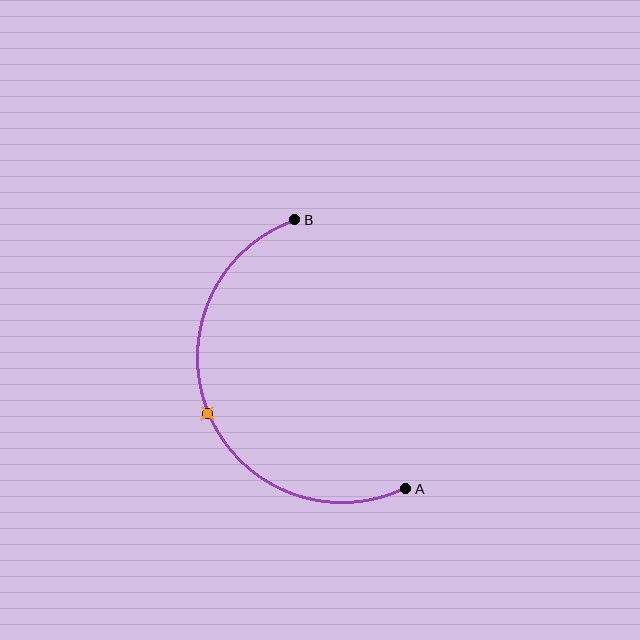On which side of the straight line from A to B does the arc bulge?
The arc bulges to the left of the straight line connecting A and B.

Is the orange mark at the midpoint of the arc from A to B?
Yes. The orange mark lies on the arc at equal arc-length from both A and B — it is the arc midpoint.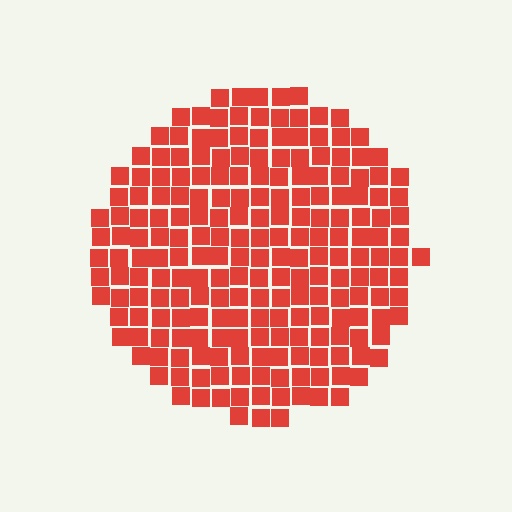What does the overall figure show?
The overall figure shows a circle.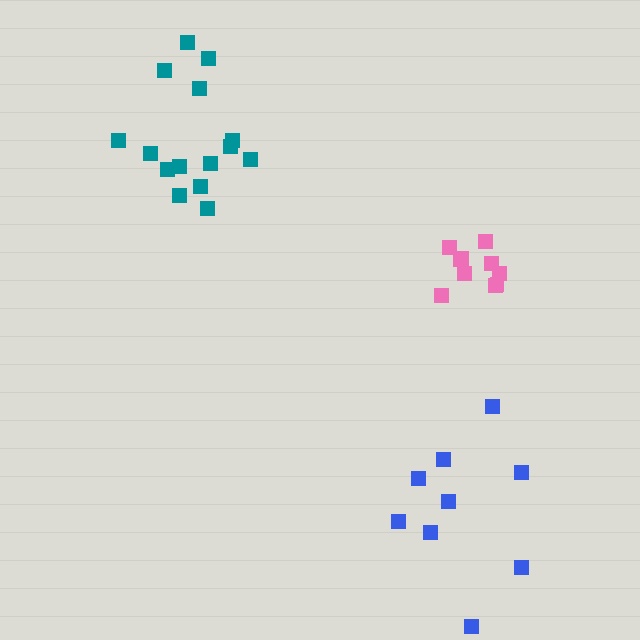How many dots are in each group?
Group 1: 10 dots, Group 2: 15 dots, Group 3: 9 dots (34 total).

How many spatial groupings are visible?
There are 3 spatial groupings.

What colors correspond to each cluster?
The clusters are colored: pink, teal, blue.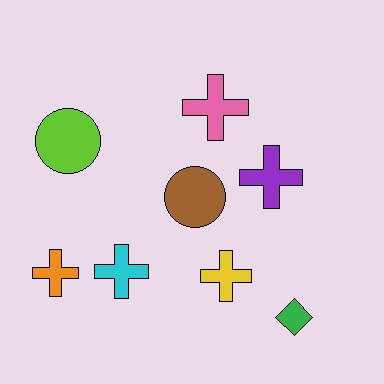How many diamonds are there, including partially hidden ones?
There is 1 diamond.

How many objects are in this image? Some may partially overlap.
There are 8 objects.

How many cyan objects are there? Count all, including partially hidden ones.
There is 1 cyan object.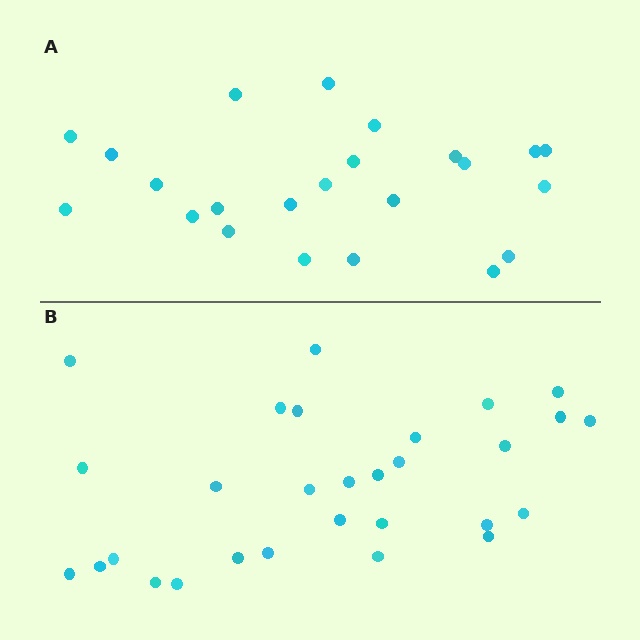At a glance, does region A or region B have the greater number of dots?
Region B (the bottom region) has more dots.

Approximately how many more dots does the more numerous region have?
Region B has about 6 more dots than region A.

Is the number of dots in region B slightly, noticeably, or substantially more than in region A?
Region B has noticeably more, but not dramatically so. The ratio is roughly 1.3 to 1.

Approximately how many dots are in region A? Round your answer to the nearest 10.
About 20 dots. (The exact count is 23, which rounds to 20.)